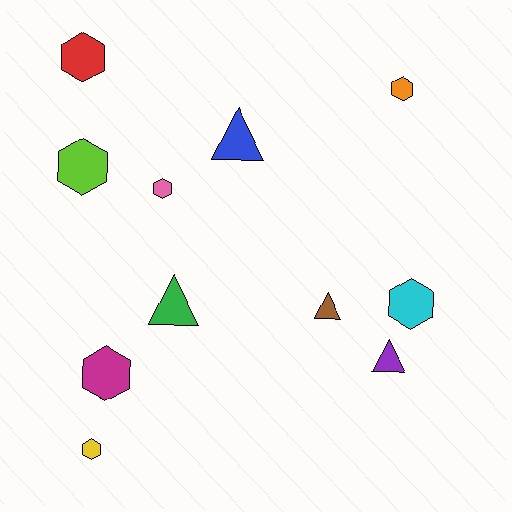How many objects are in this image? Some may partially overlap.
There are 11 objects.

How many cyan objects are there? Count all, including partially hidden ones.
There is 1 cyan object.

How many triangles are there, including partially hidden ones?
There are 4 triangles.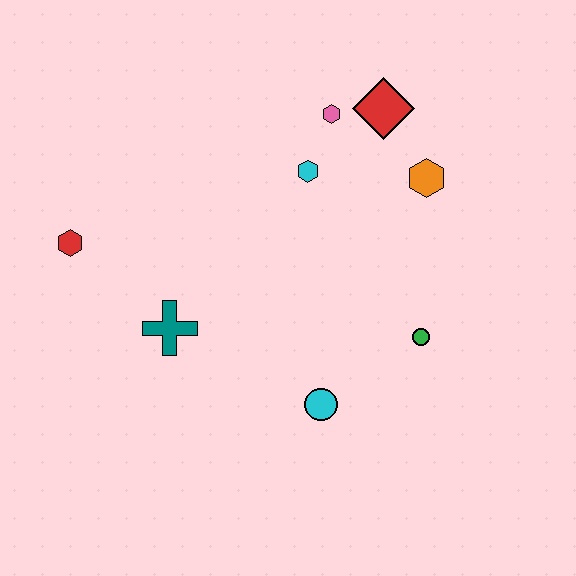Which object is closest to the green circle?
The cyan circle is closest to the green circle.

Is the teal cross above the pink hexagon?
No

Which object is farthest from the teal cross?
The red diamond is farthest from the teal cross.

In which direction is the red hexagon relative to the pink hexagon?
The red hexagon is to the left of the pink hexagon.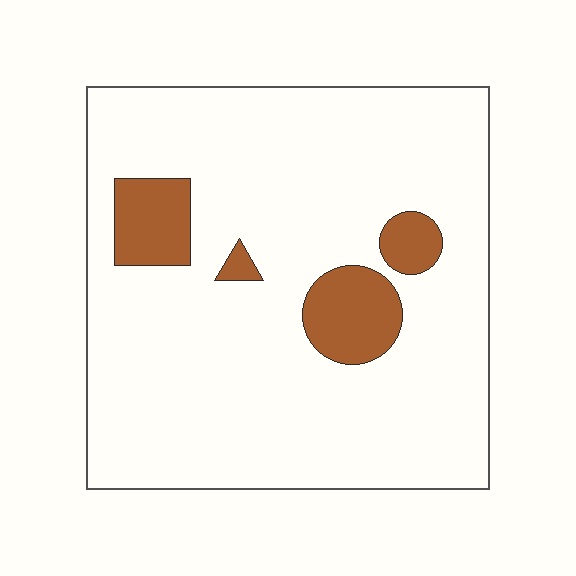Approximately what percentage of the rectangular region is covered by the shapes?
Approximately 10%.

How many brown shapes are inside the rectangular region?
4.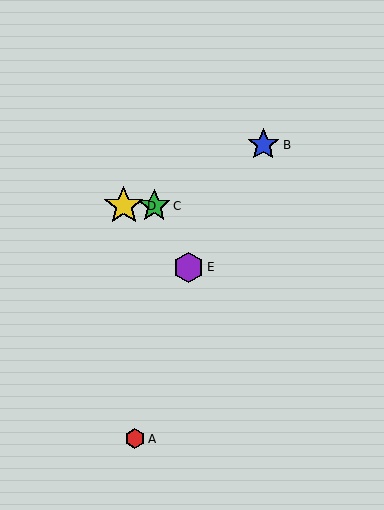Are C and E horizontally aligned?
No, C is at y≈206 and E is at y≈268.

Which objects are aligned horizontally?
Objects C, D are aligned horizontally.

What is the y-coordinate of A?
Object A is at y≈439.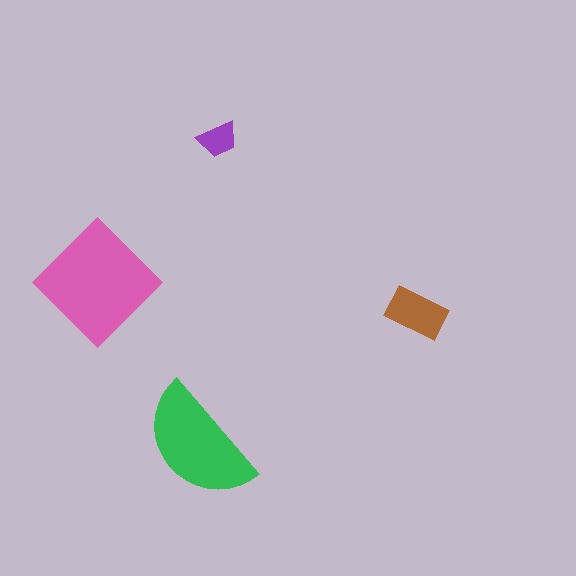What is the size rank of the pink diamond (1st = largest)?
1st.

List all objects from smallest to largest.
The purple trapezoid, the brown rectangle, the green semicircle, the pink diamond.